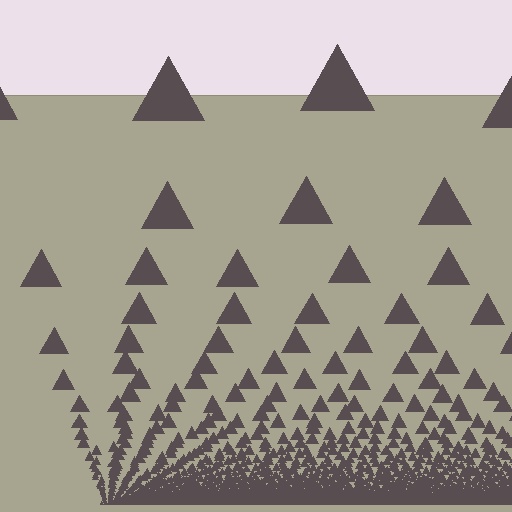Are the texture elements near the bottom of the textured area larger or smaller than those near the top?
Smaller. The gradient is inverted — elements near the bottom are smaller and denser.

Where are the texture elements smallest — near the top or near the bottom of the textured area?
Near the bottom.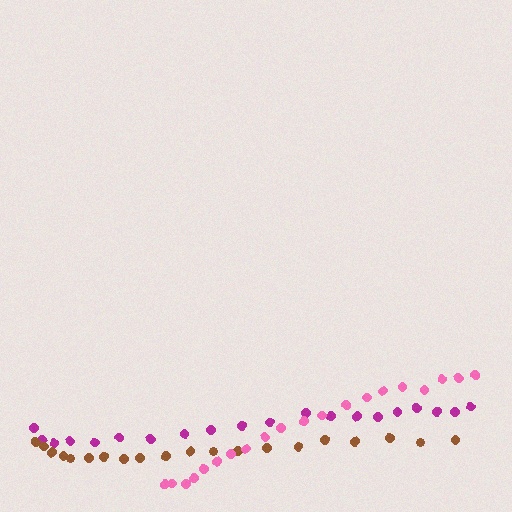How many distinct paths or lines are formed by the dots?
There are 3 distinct paths.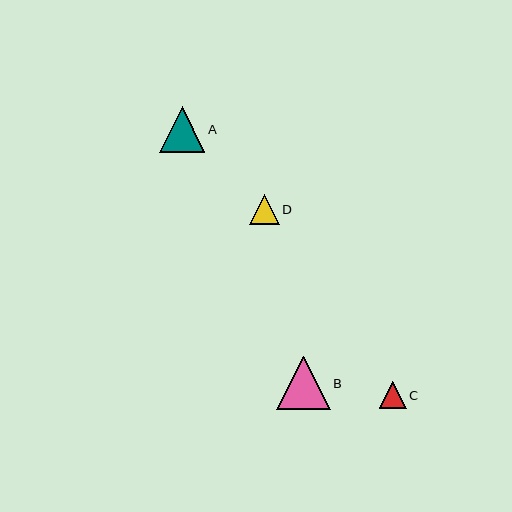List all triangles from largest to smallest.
From largest to smallest: B, A, D, C.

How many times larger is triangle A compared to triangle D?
Triangle A is approximately 1.5 times the size of triangle D.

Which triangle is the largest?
Triangle B is the largest with a size of approximately 53 pixels.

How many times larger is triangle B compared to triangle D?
Triangle B is approximately 1.8 times the size of triangle D.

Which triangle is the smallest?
Triangle C is the smallest with a size of approximately 27 pixels.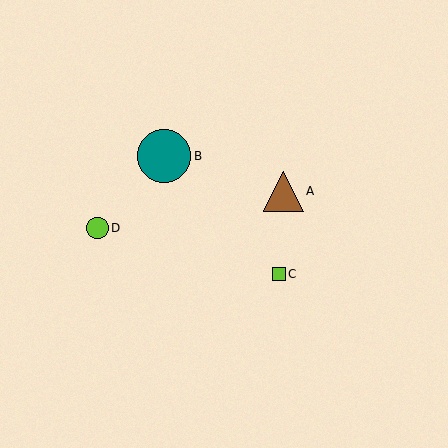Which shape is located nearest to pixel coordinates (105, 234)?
The lime circle (labeled D) at (98, 228) is nearest to that location.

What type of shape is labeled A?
Shape A is a brown triangle.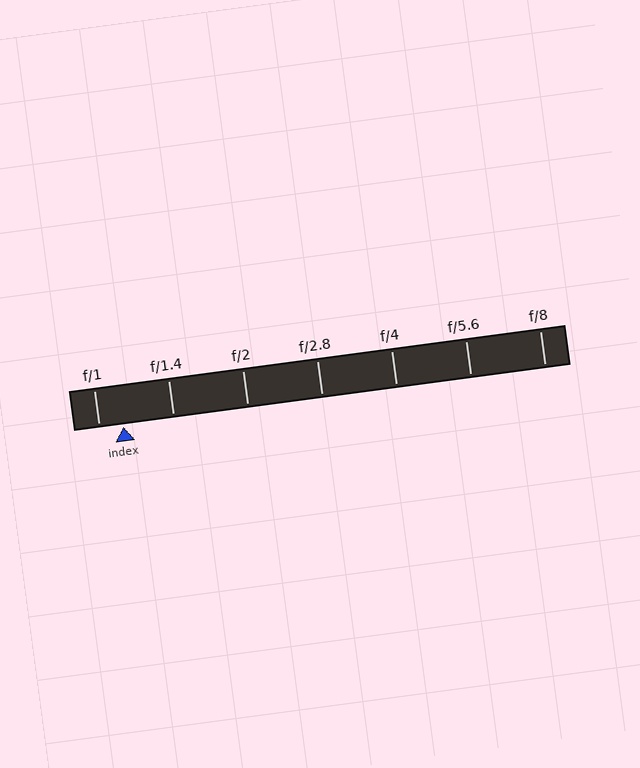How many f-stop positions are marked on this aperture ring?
There are 7 f-stop positions marked.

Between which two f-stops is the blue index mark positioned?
The index mark is between f/1 and f/1.4.